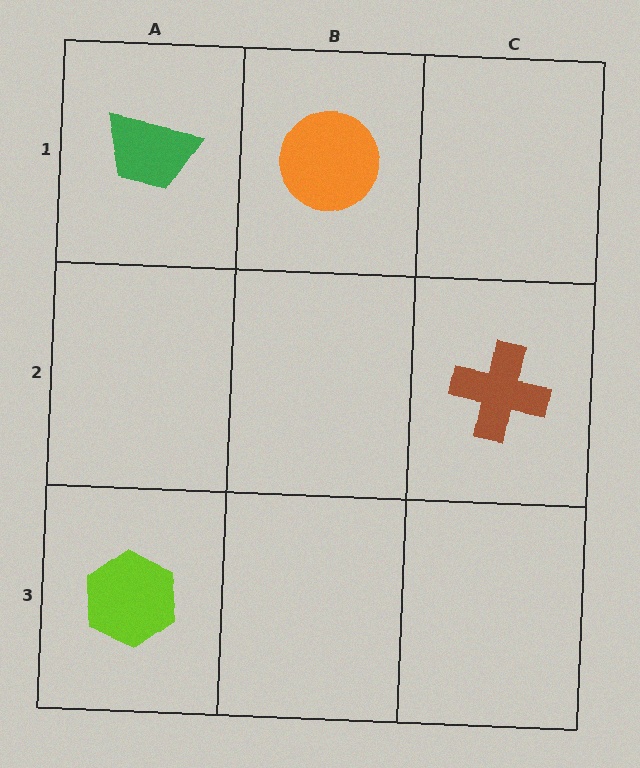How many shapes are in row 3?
1 shape.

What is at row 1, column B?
An orange circle.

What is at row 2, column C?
A brown cross.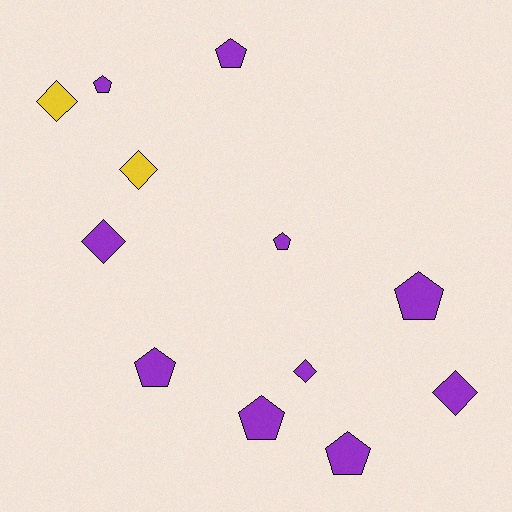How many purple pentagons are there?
There are 7 purple pentagons.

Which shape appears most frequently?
Pentagon, with 7 objects.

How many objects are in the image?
There are 12 objects.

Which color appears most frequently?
Purple, with 10 objects.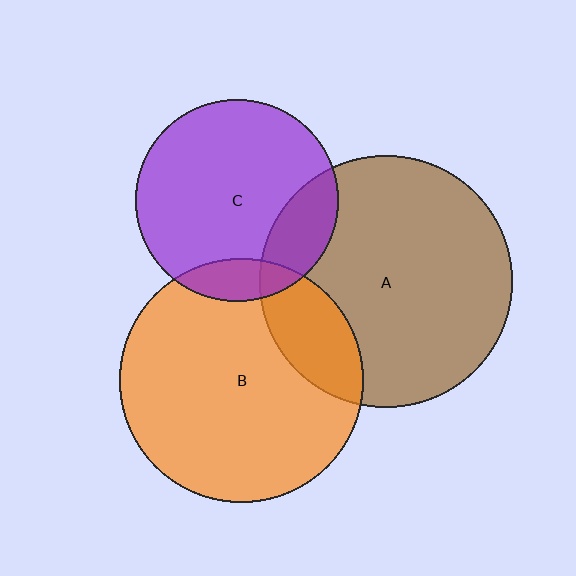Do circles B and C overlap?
Yes.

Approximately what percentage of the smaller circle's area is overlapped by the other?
Approximately 10%.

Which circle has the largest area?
Circle A (brown).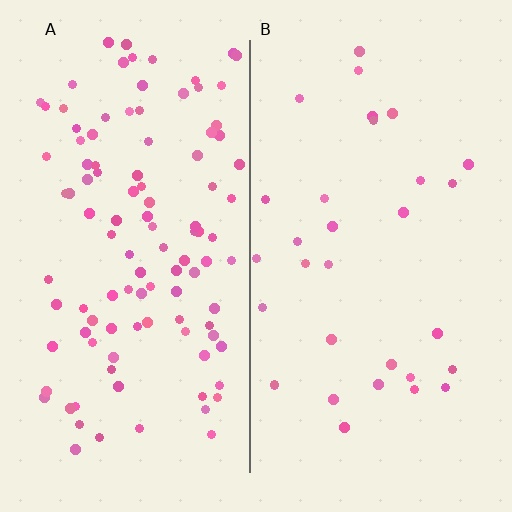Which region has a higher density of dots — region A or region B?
A (the left).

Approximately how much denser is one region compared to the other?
Approximately 3.4× — region A over region B.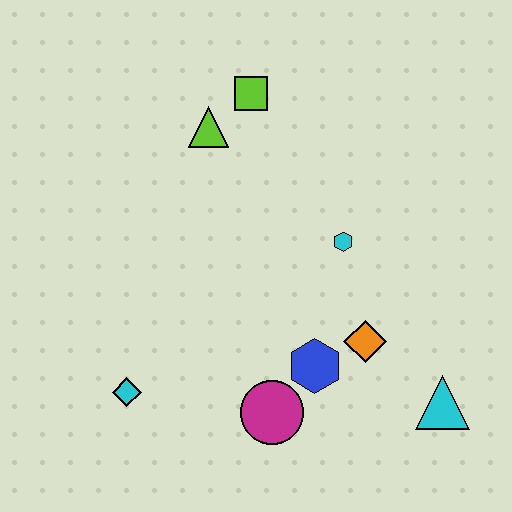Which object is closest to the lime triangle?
The lime square is closest to the lime triangle.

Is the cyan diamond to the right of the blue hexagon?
No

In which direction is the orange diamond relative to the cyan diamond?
The orange diamond is to the right of the cyan diamond.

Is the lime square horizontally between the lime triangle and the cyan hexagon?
Yes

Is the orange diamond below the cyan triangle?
No